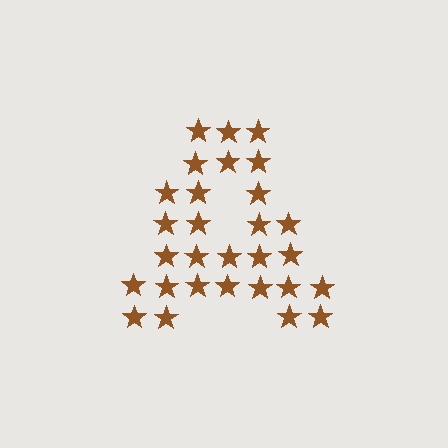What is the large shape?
The large shape is the letter A.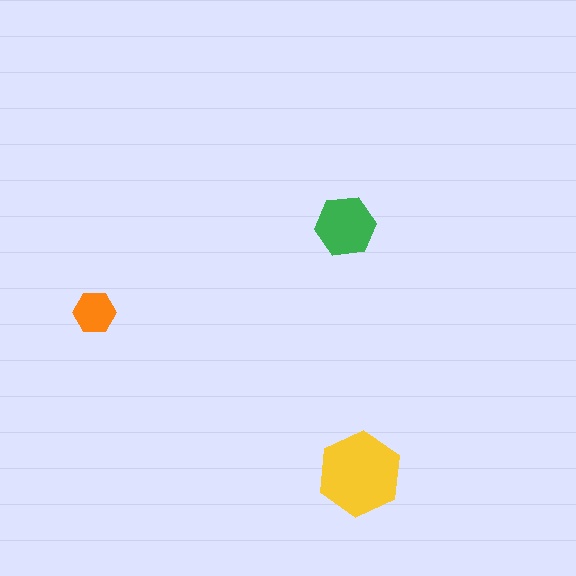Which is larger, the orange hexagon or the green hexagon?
The green one.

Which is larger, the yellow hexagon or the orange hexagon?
The yellow one.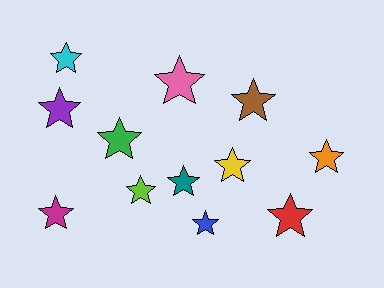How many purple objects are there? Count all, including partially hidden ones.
There is 1 purple object.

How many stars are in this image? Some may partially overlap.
There are 12 stars.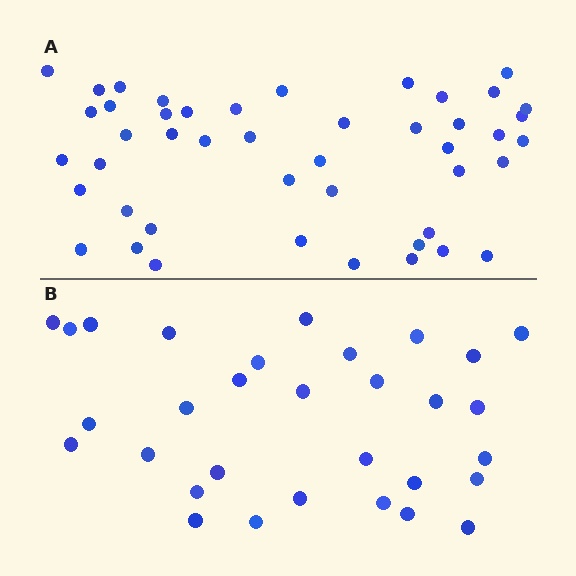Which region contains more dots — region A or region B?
Region A (the top region) has more dots.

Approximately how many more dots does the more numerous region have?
Region A has approximately 15 more dots than region B.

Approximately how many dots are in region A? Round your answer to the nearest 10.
About 50 dots. (The exact count is 46, which rounds to 50.)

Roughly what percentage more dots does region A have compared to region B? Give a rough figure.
About 50% more.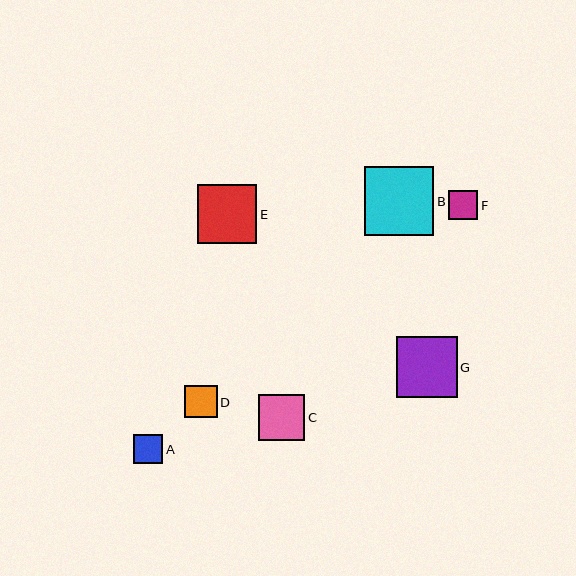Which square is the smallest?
Square F is the smallest with a size of approximately 29 pixels.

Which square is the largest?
Square B is the largest with a size of approximately 69 pixels.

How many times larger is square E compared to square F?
Square E is approximately 2.0 times the size of square F.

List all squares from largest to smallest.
From largest to smallest: B, G, E, C, D, A, F.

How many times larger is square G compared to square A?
Square G is approximately 2.0 times the size of square A.